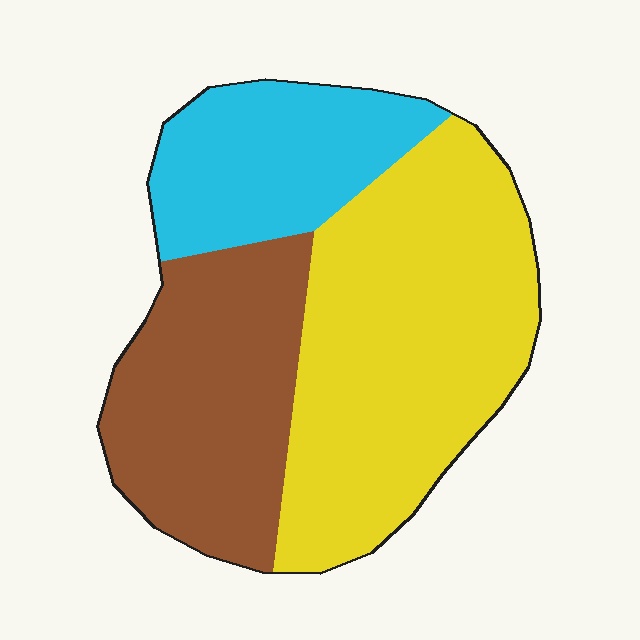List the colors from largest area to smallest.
From largest to smallest: yellow, brown, cyan.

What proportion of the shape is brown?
Brown takes up about one third (1/3) of the shape.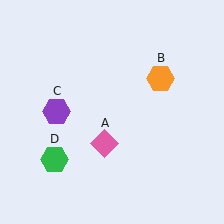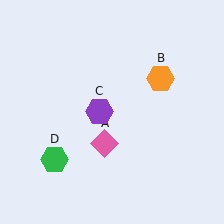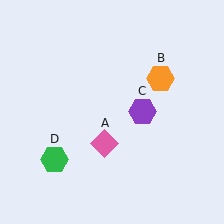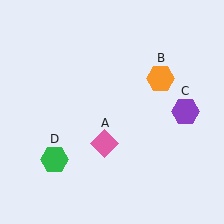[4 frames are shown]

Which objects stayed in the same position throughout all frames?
Pink diamond (object A) and orange hexagon (object B) and green hexagon (object D) remained stationary.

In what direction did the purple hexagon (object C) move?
The purple hexagon (object C) moved right.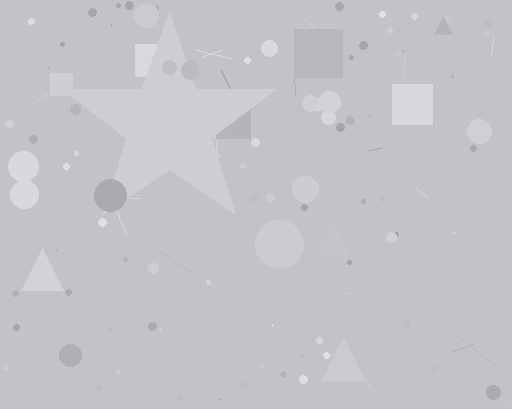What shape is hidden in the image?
A star is hidden in the image.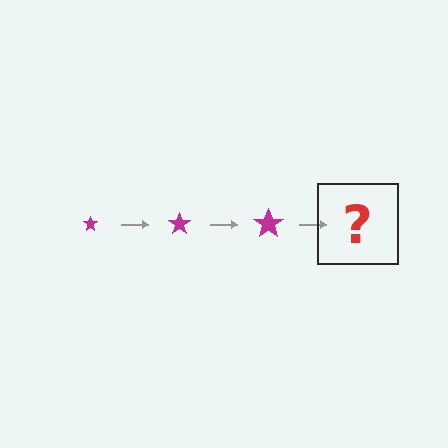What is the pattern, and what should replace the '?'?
The pattern is that the star gets progressively larger each step. The '?' should be a magenta star, larger than the previous one.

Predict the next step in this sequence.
The next step is a magenta star, larger than the previous one.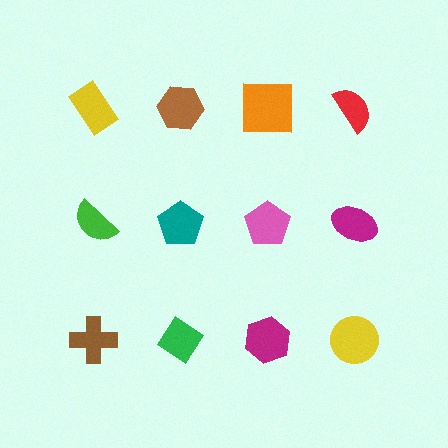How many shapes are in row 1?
4 shapes.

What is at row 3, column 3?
A magenta hexagon.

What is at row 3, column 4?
A yellow circle.